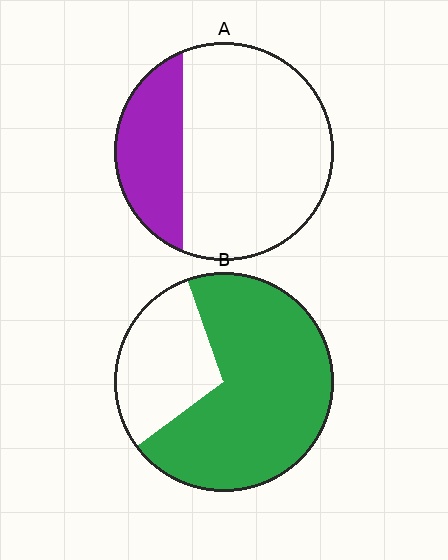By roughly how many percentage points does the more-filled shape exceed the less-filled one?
By roughly 45 percentage points (B over A).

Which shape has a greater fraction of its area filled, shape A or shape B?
Shape B.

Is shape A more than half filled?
No.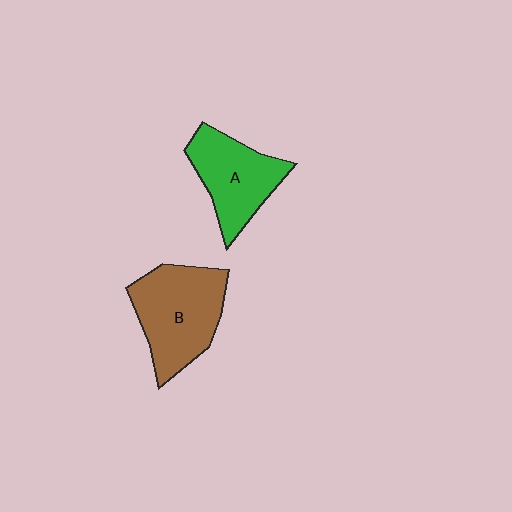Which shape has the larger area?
Shape B (brown).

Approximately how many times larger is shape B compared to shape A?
Approximately 1.2 times.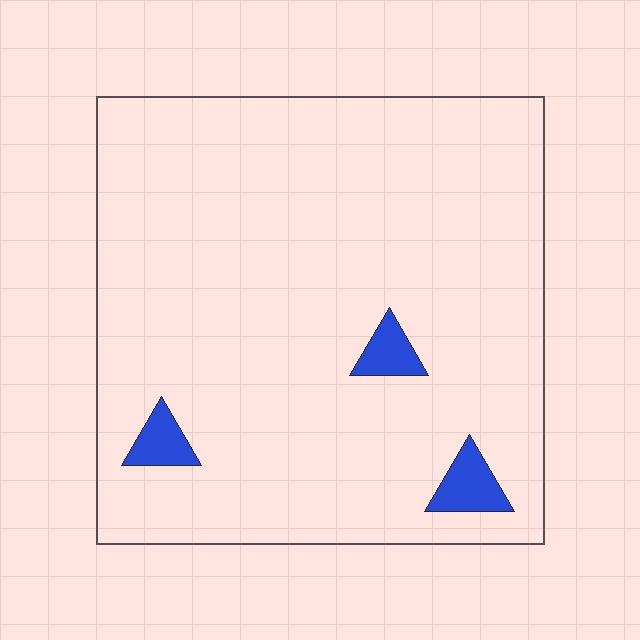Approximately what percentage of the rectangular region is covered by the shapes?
Approximately 5%.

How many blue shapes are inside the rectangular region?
3.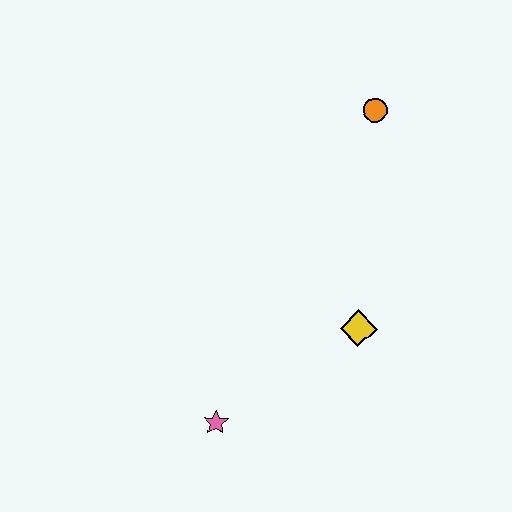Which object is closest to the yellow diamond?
The pink star is closest to the yellow diamond.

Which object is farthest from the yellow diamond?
The orange circle is farthest from the yellow diamond.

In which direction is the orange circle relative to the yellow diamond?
The orange circle is above the yellow diamond.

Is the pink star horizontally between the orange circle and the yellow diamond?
No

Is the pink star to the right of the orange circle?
No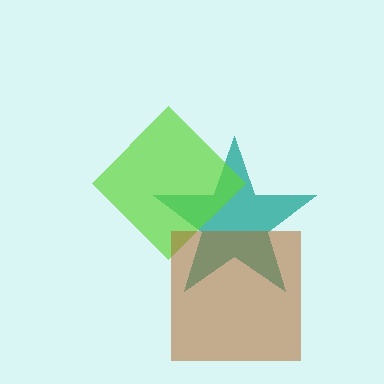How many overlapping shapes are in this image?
There are 3 overlapping shapes in the image.